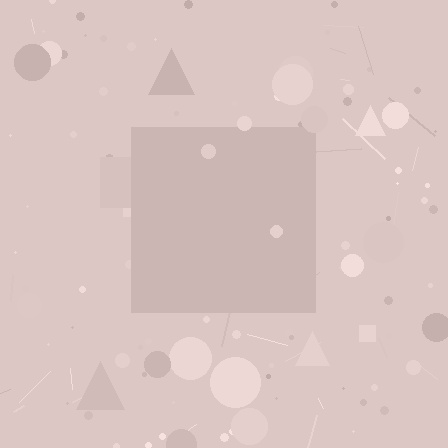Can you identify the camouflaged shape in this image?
The camouflaged shape is a square.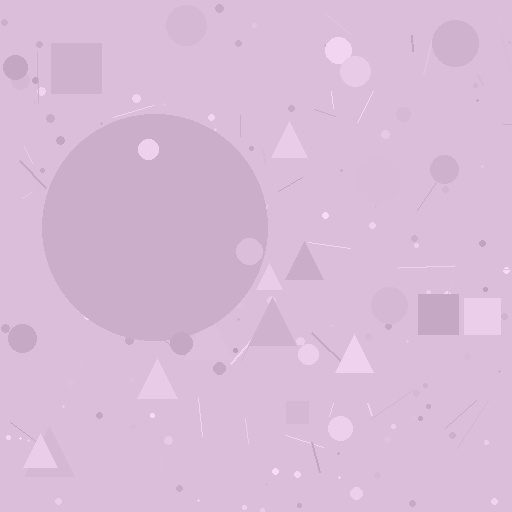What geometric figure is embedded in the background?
A circle is embedded in the background.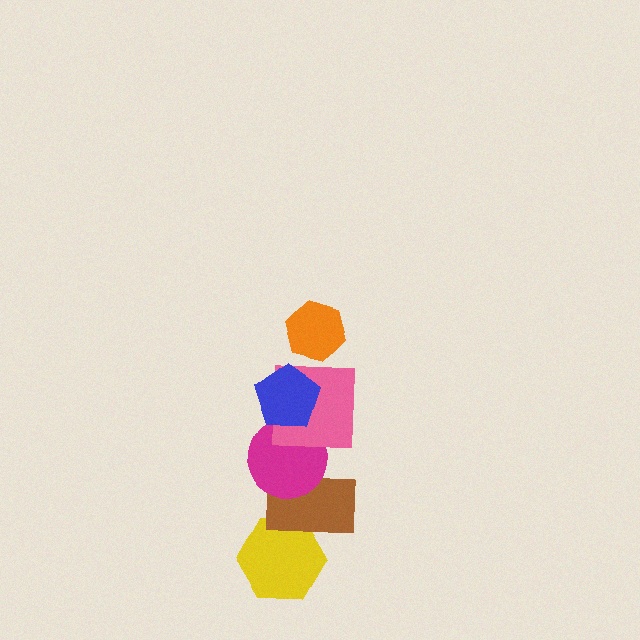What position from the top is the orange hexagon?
The orange hexagon is 1st from the top.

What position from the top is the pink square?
The pink square is 3rd from the top.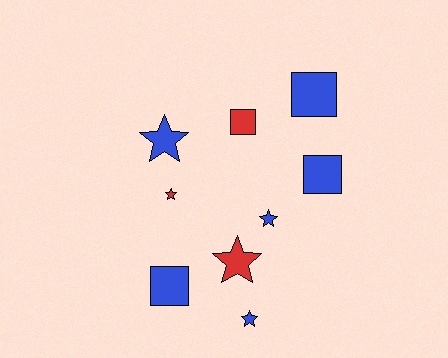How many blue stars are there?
There are 3 blue stars.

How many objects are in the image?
There are 9 objects.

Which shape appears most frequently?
Star, with 5 objects.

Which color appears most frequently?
Blue, with 6 objects.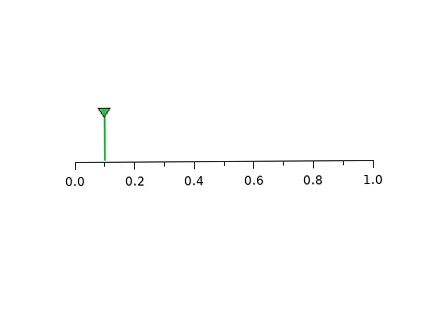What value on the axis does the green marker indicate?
The marker indicates approximately 0.1.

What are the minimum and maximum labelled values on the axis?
The axis runs from 0.0 to 1.0.